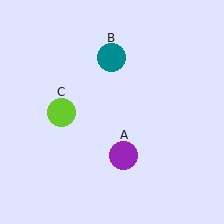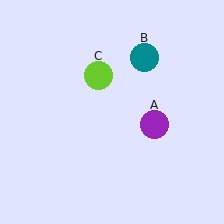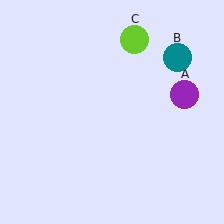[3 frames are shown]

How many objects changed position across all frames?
3 objects changed position: purple circle (object A), teal circle (object B), lime circle (object C).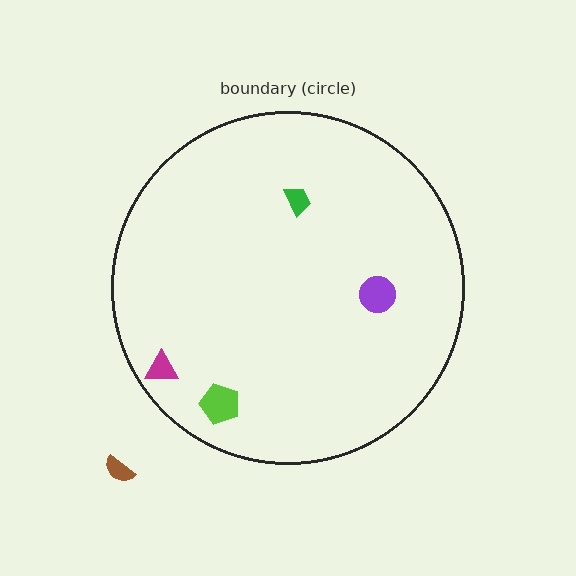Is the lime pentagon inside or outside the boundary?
Inside.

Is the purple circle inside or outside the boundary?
Inside.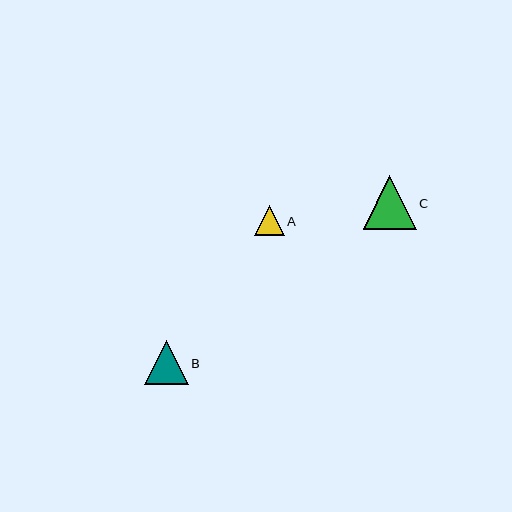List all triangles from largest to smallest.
From largest to smallest: C, B, A.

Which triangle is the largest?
Triangle C is the largest with a size of approximately 53 pixels.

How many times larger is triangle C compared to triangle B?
Triangle C is approximately 1.2 times the size of triangle B.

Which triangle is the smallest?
Triangle A is the smallest with a size of approximately 30 pixels.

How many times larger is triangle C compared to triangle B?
Triangle C is approximately 1.2 times the size of triangle B.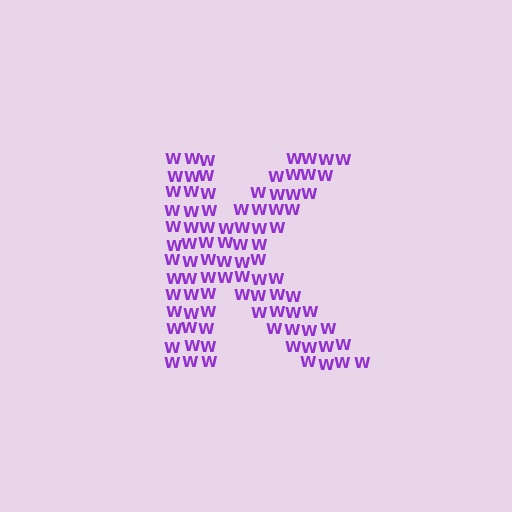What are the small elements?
The small elements are letter W's.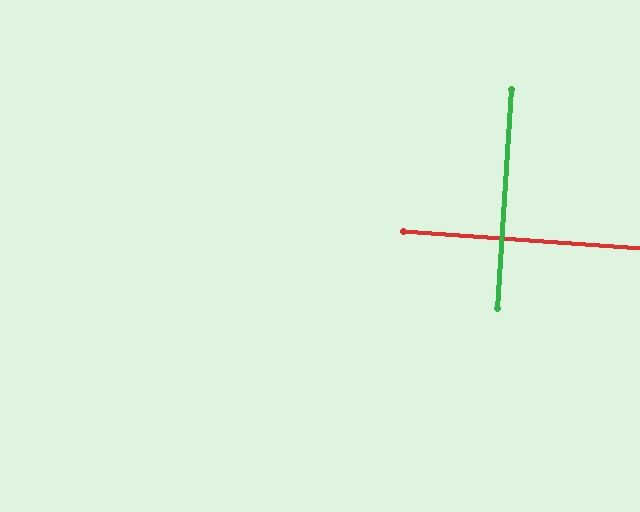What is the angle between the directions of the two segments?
Approximately 89 degrees.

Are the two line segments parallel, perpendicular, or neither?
Perpendicular — they meet at approximately 89°.